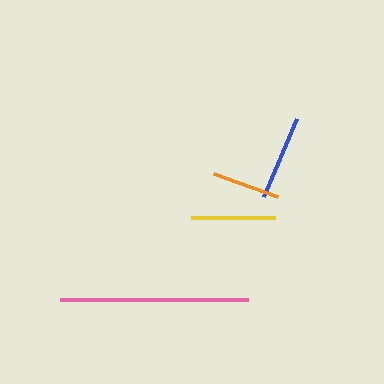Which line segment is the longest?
The pink line is the longest at approximately 188 pixels.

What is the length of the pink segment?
The pink segment is approximately 188 pixels long.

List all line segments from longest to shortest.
From longest to shortest: pink, blue, yellow, orange.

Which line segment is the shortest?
The orange line is the shortest at approximately 68 pixels.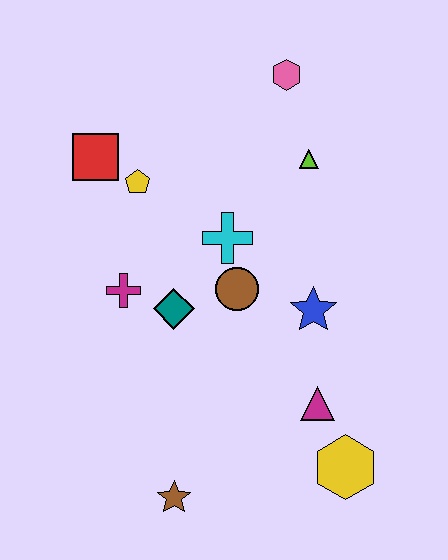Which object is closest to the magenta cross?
The teal diamond is closest to the magenta cross.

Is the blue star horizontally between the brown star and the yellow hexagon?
Yes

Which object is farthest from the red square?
The yellow hexagon is farthest from the red square.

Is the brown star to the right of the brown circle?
No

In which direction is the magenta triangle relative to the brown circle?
The magenta triangle is below the brown circle.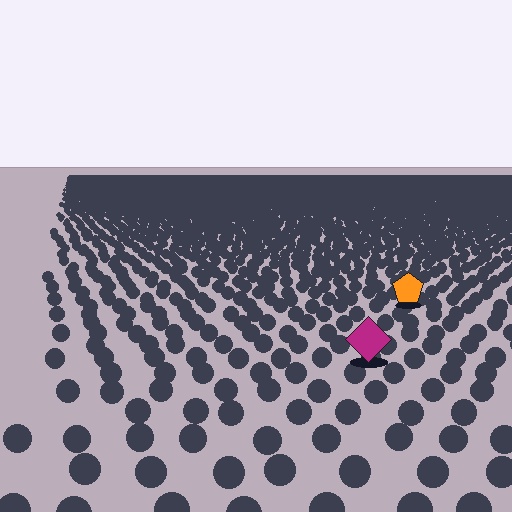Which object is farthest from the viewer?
The orange pentagon is farthest from the viewer. It appears smaller and the ground texture around it is denser.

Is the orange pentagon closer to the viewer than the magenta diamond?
No. The magenta diamond is closer — you can tell from the texture gradient: the ground texture is coarser near it.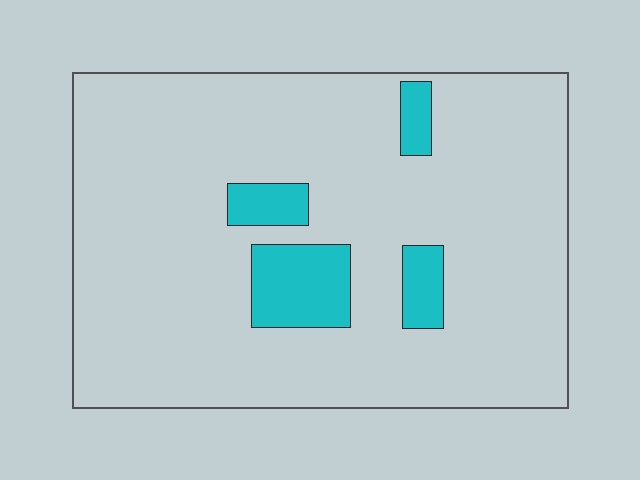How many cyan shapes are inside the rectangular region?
4.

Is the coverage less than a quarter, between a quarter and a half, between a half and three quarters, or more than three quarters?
Less than a quarter.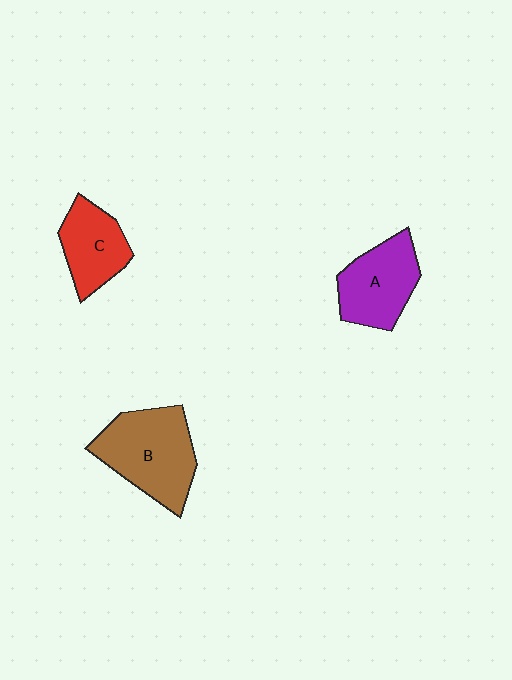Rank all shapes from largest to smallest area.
From largest to smallest: B (brown), A (purple), C (red).